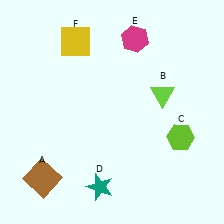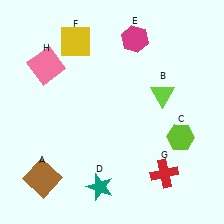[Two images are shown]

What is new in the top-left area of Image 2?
A pink square (H) was added in the top-left area of Image 2.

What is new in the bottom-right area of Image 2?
A red cross (G) was added in the bottom-right area of Image 2.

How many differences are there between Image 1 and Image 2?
There are 2 differences between the two images.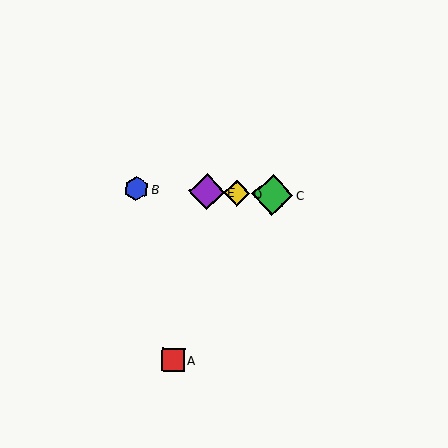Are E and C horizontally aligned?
Yes, both are at y≈192.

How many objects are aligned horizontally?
4 objects (B, C, D, E) are aligned horizontally.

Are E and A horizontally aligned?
No, E is at y≈192 and A is at y≈360.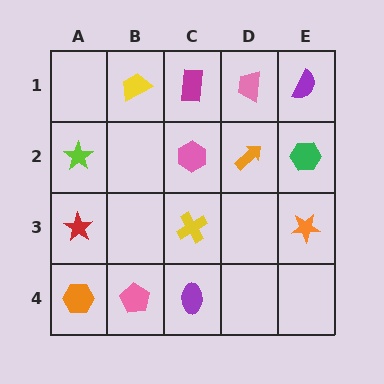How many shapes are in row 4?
3 shapes.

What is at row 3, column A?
A red star.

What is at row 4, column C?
A purple ellipse.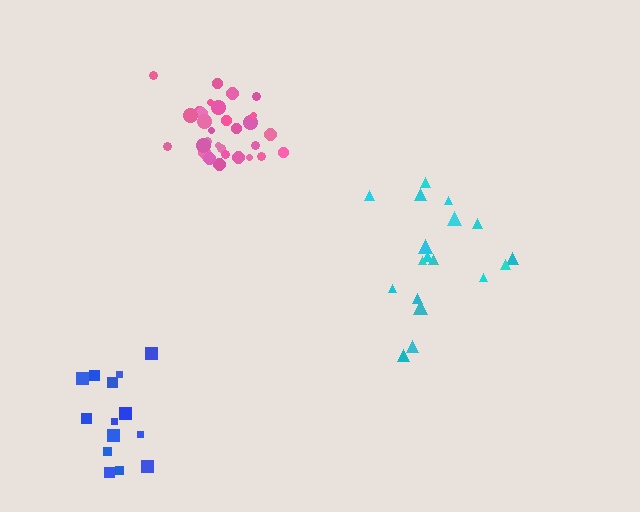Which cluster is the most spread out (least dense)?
Cyan.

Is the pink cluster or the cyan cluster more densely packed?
Pink.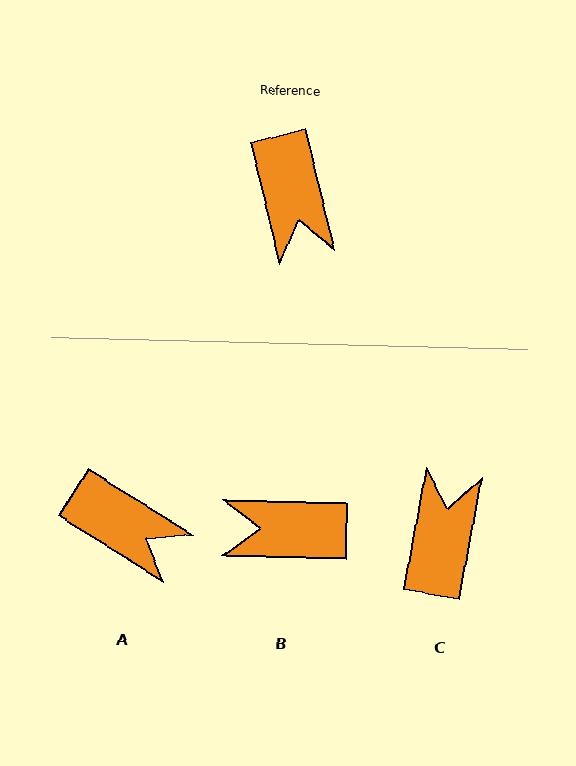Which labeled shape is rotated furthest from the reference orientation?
C, about 156 degrees away.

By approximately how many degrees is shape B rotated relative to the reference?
Approximately 104 degrees clockwise.